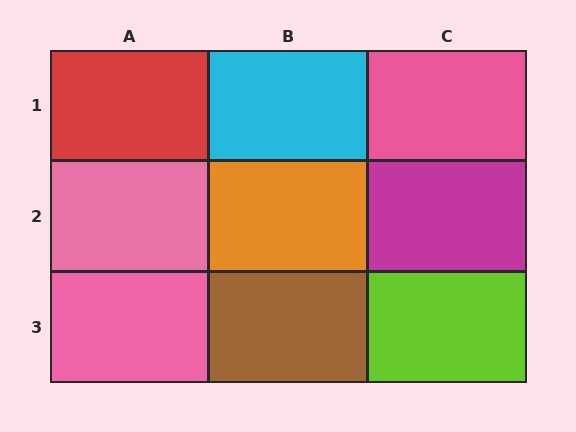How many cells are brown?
1 cell is brown.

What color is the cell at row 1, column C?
Pink.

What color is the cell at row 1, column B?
Cyan.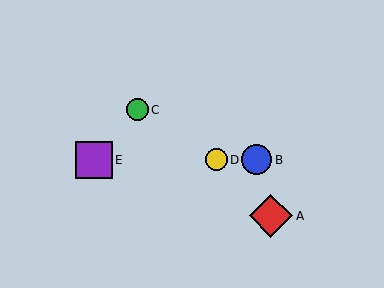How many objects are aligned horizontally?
3 objects (B, D, E) are aligned horizontally.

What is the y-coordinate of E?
Object E is at y≈160.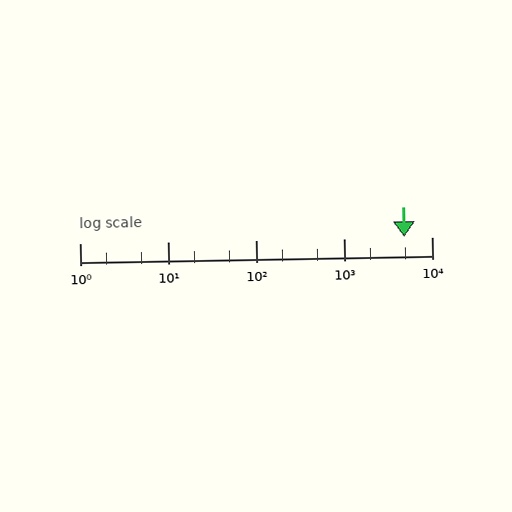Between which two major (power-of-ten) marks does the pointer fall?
The pointer is between 1000 and 10000.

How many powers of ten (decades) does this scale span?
The scale spans 4 decades, from 1 to 10000.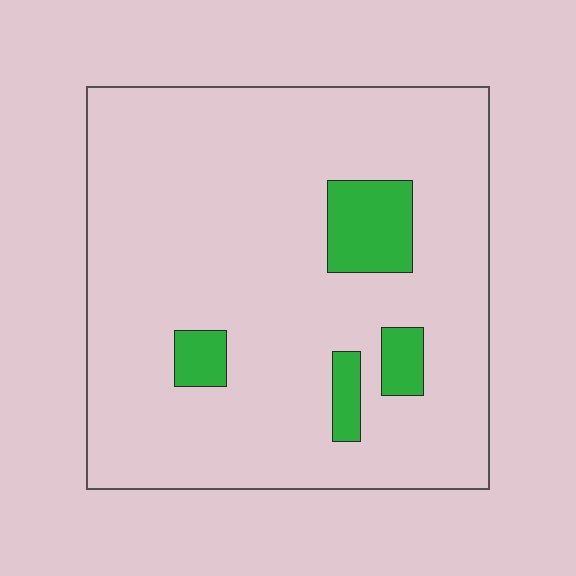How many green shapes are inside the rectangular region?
4.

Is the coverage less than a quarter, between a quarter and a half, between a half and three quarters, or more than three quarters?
Less than a quarter.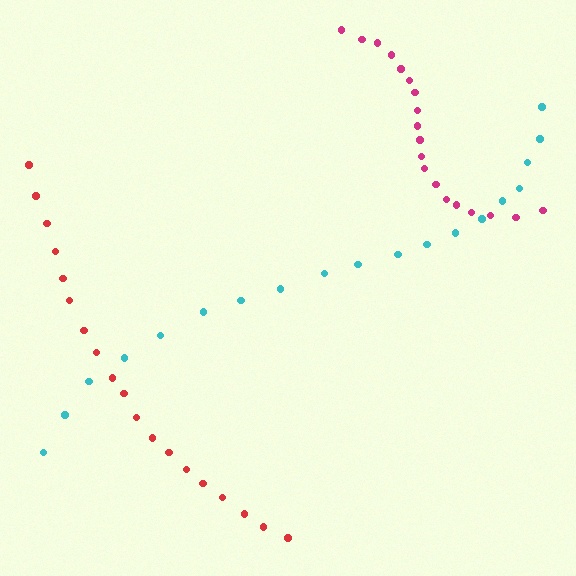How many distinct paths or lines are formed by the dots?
There are 3 distinct paths.